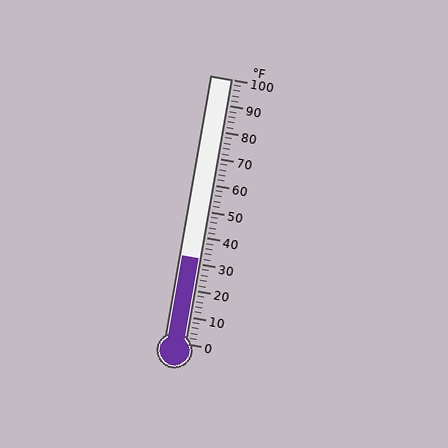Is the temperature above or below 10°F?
The temperature is above 10°F.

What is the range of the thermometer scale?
The thermometer scale ranges from 0°F to 100°F.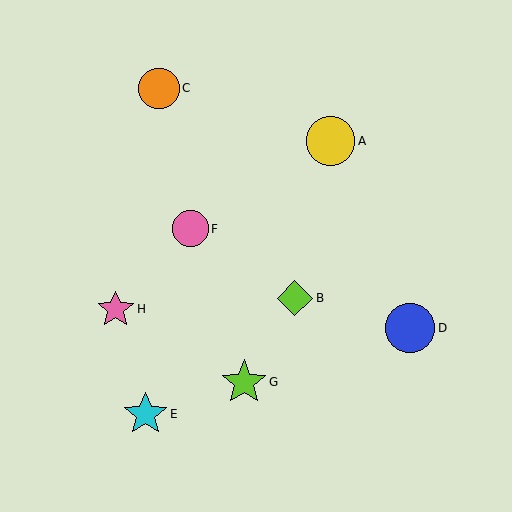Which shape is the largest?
The blue circle (labeled D) is the largest.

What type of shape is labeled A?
Shape A is a yellow circle.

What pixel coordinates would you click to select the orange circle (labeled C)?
Click at (159, 88) to select the orange circle C.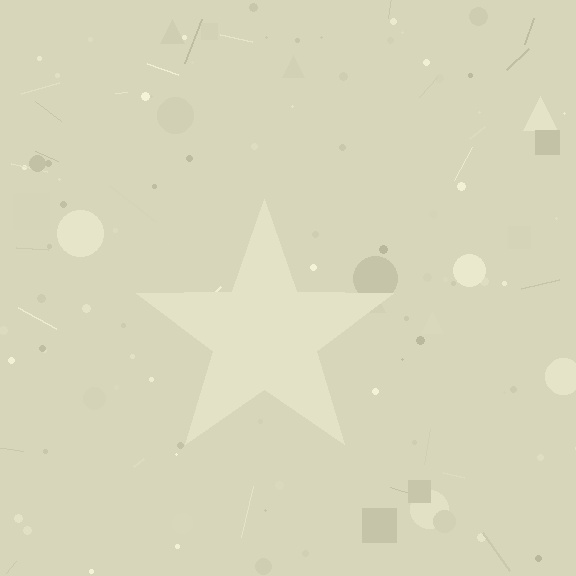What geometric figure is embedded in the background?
A star is embedded in the background.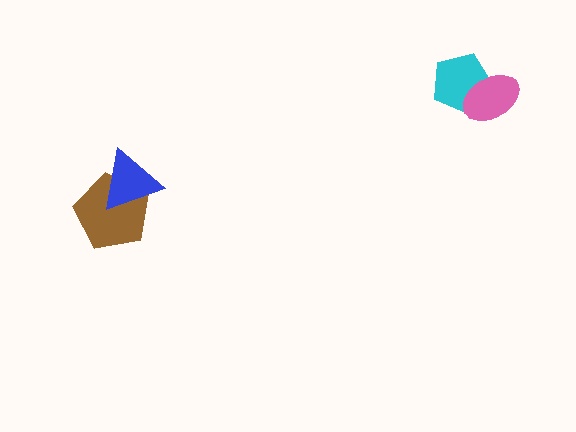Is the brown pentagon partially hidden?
Yes, it is partially covered by another shape.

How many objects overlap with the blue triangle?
1 object overlaps with the blue triangle.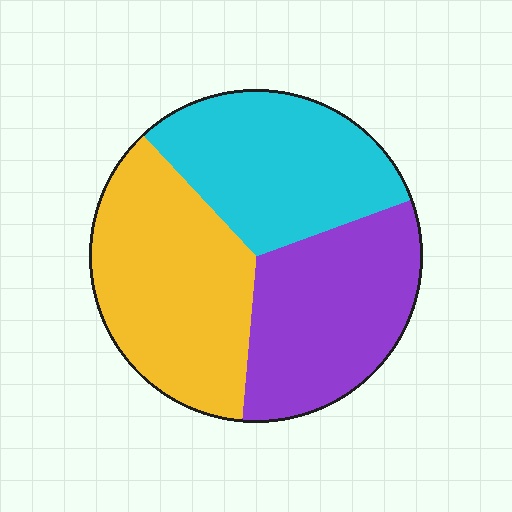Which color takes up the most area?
Yellow, at roughly 35%.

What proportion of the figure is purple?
Purple takes up about one third (1/3) of the figure.